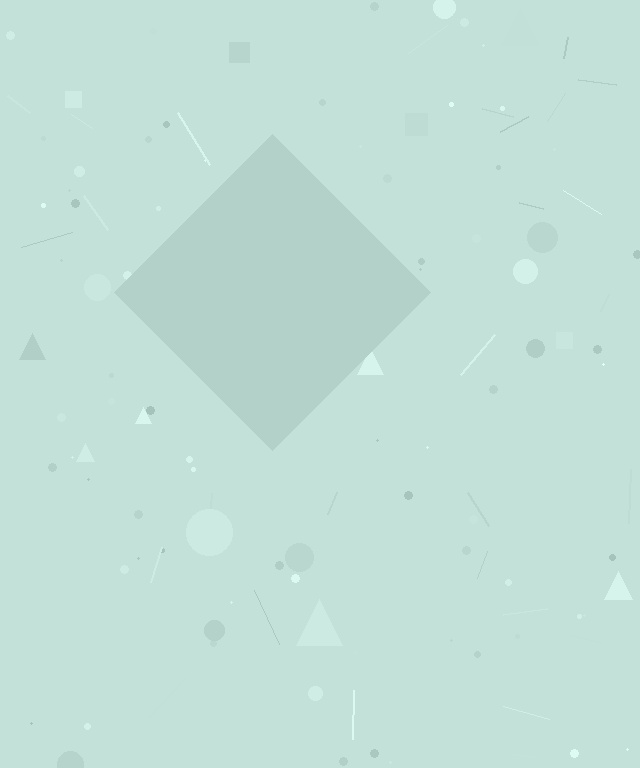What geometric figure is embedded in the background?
A diamond is embedded in the background.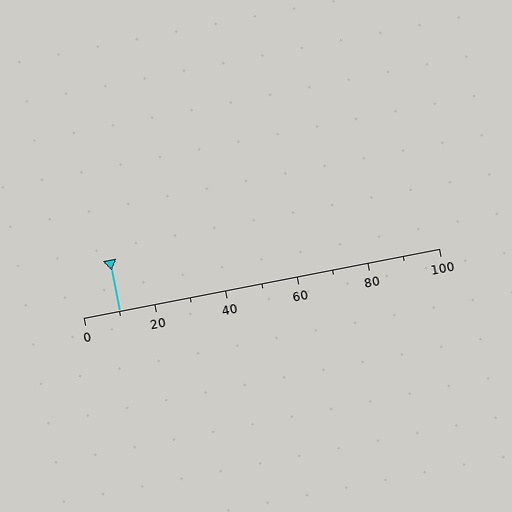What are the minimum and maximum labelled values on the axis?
The axis runs from 0 to 100.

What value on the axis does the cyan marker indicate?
The marker indicates approximately 10.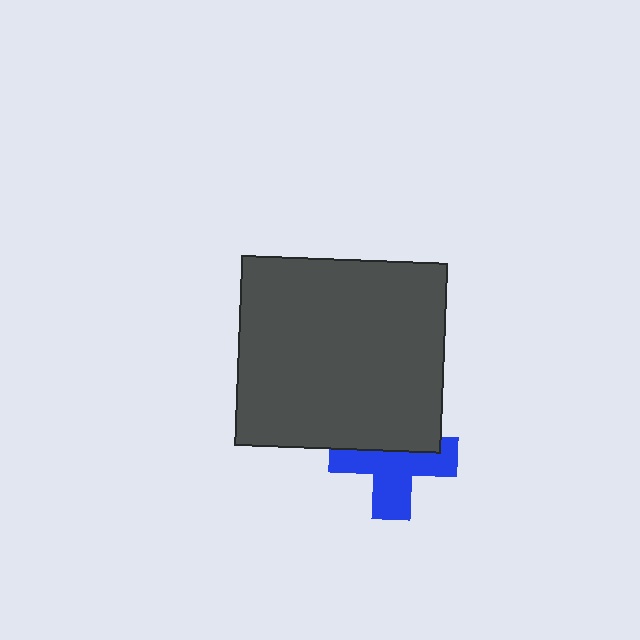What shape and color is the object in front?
The object in front is a dark gray rectangle.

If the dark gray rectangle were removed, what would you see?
You would see the complete blue cross.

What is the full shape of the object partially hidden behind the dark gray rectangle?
The partially hidden object is a blue cross.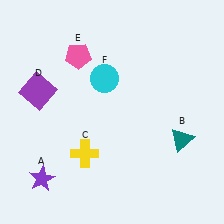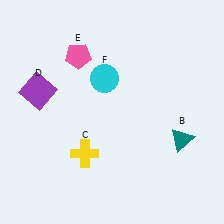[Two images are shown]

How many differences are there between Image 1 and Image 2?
There is 1 difference between the two images.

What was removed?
The purple star (A) was removed in Image 2.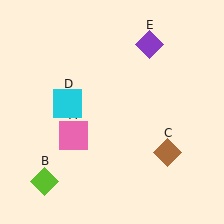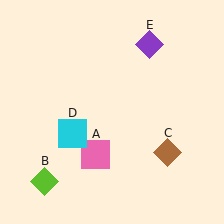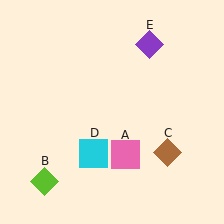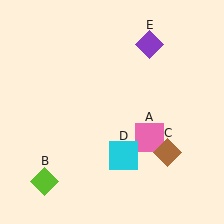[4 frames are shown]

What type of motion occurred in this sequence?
The pink square (object A), cyan square (object D) rotated counterclockwise around the center of the scene.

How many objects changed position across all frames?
2 objects changed position: pink square (object A), cyan square (object D).